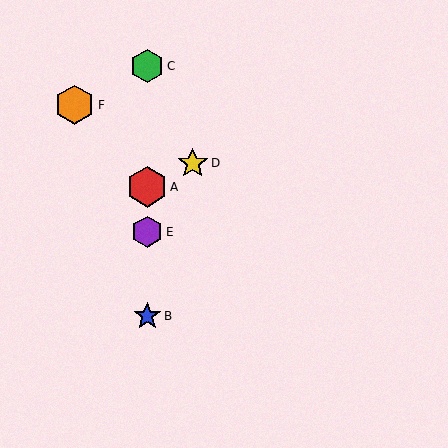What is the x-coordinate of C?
Object C is at x≈147.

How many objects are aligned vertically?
4 objects (A, B, C, E) are aligned vertically.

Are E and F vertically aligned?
No, E is at x≈147 and F is at x≈75.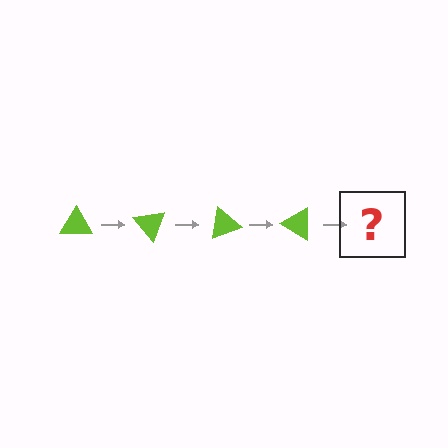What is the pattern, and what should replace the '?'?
The pattern is that the triangle rotates 50 degrees each step. The '?' should be a lime triangle rotated 200 degrees.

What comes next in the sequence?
The next element should be a lime triangle rotated 200 degrees.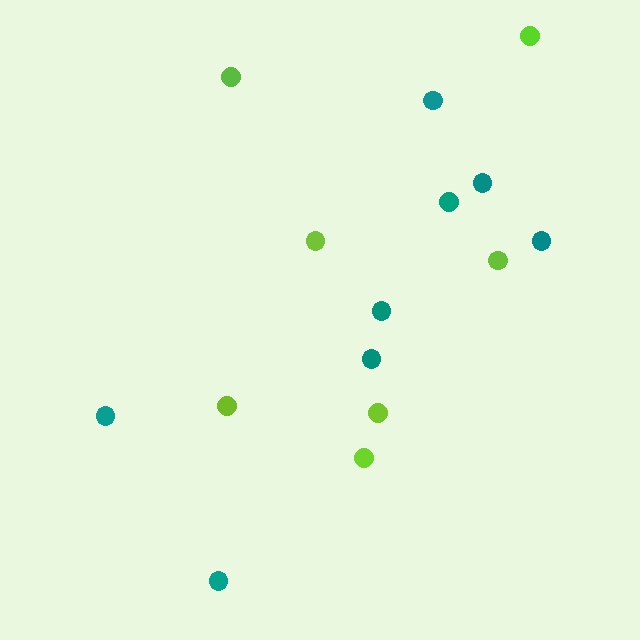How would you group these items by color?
There are 2 groups: one group of teal circles (8) and one group of lime circles (7).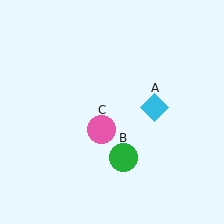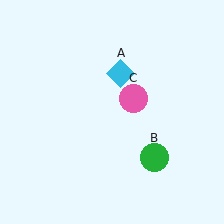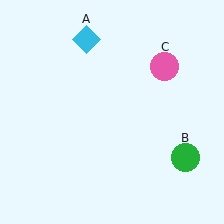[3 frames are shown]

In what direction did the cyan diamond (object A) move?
The cyan diamond (object A) moved up and to the left.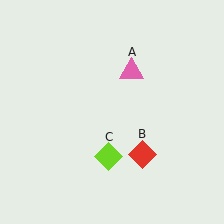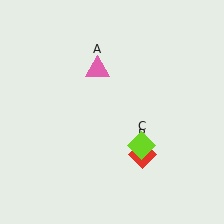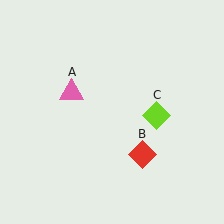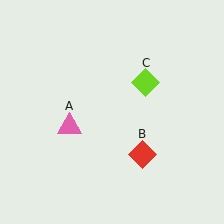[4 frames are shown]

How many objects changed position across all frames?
2 objects changed position: pink triangle (object A), lime diamond (object C).